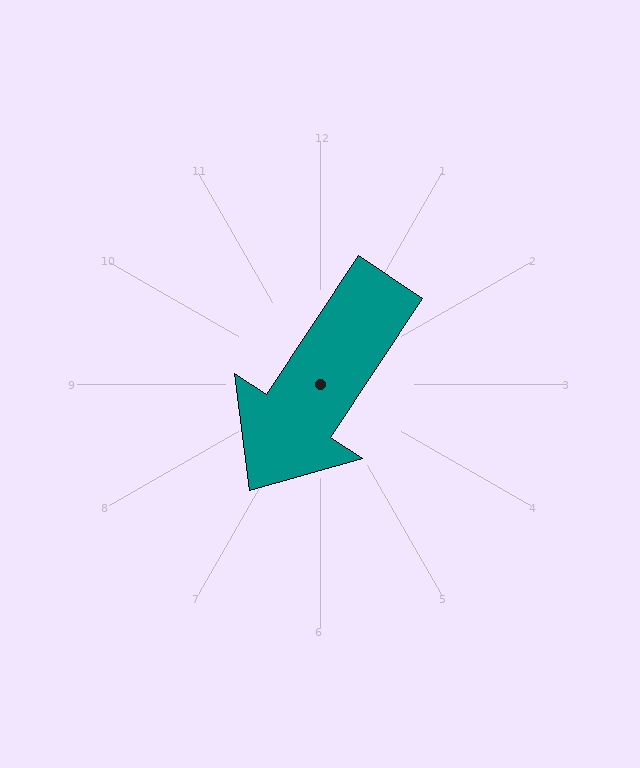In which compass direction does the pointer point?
Southwest.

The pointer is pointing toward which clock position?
Roughly 7 o'clock.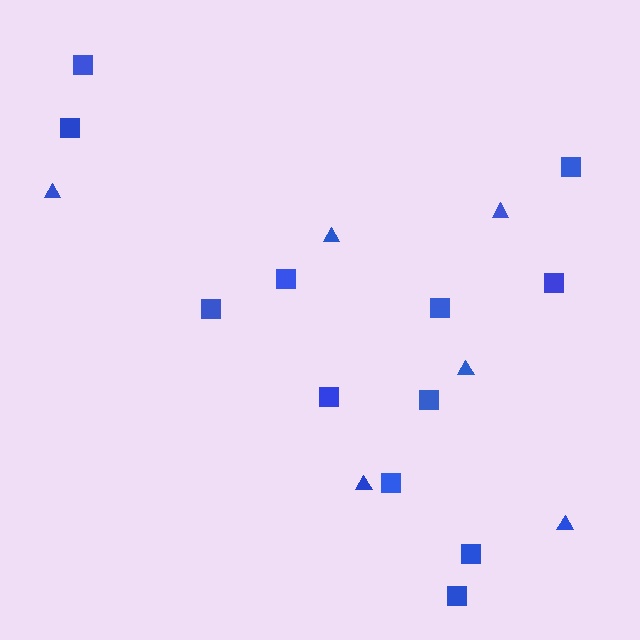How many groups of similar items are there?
There are 2 groups: one group of triangles (6) and one group of squares (12).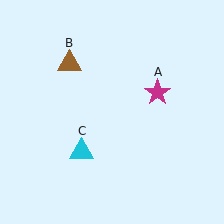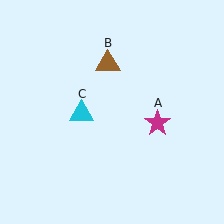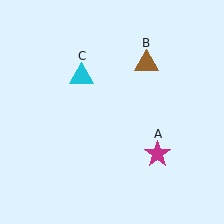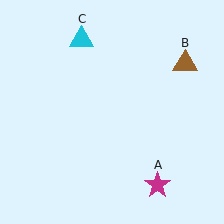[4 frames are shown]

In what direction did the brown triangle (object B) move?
The brown triangle (object B) moved right.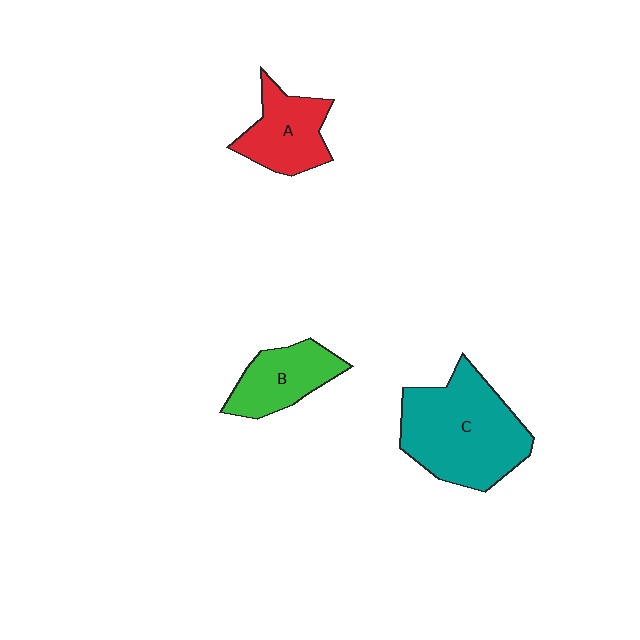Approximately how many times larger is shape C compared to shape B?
Approximately 2.0 times.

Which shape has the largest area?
Shape C (teal).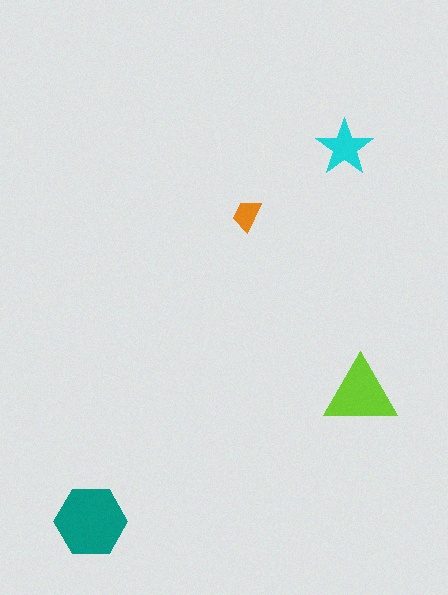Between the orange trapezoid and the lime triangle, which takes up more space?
The lime triangle.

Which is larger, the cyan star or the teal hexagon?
The teal hexagon.